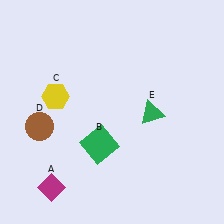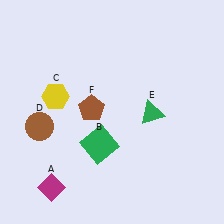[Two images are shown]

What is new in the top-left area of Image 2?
A brown pentagon (F) was added in the top-left area of Image 2.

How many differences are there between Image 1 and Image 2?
There is 1 difference between the two images.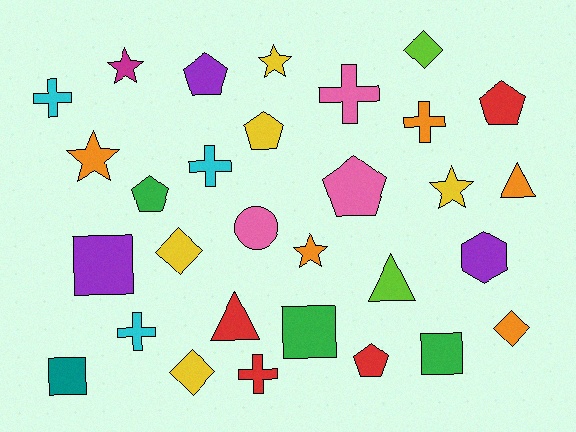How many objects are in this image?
There are 30 objects.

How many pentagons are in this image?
There are 6 pentagons.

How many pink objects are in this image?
There are 3 pink objects.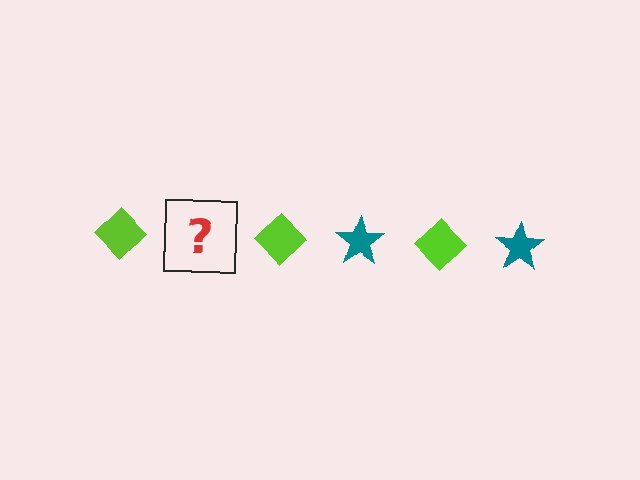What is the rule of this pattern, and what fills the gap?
The rule is that the pattern alternates between lime diamond and teal star. The gap should be filled with a teal star.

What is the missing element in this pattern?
The missing element is a teal star.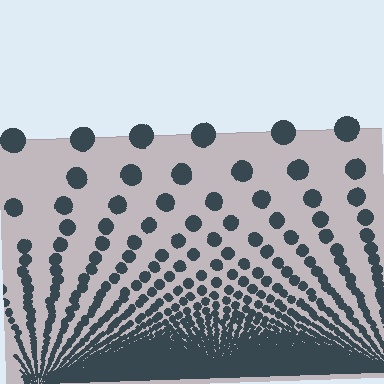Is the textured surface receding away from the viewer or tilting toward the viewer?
The surface appears to tilt toward the viewer. Texture elements get larger and sparser toward the top.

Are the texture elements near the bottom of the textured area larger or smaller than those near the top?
Smaller. The gradient is inverted — elements near the bottom are smaller and denser.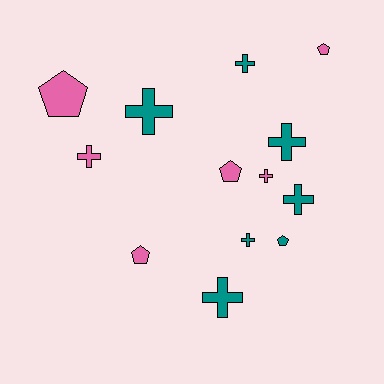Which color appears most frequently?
Teal, with 7 objects.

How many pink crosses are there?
There are 2 pink crosses.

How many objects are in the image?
There are 13 objects.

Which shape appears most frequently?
Cross, with 8 objects.